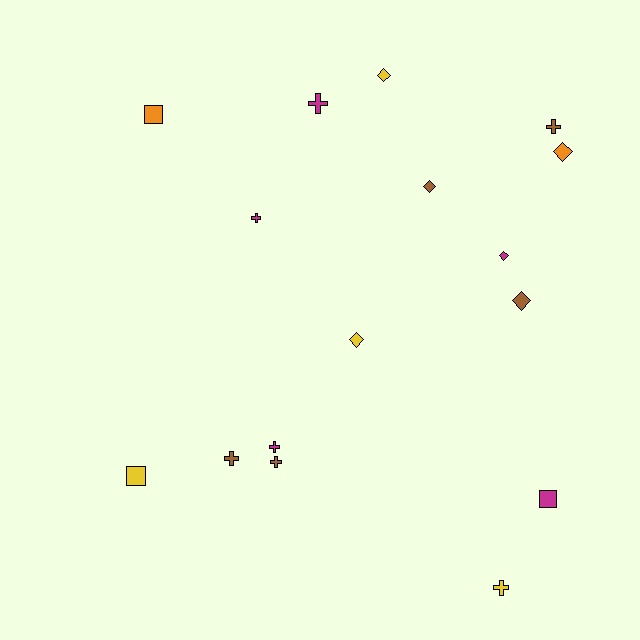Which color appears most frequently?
Magenta, with 5 objects.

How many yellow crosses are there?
There is 1 yellow cross.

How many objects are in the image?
There are 16 objects.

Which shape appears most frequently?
Cross, with 7 objects.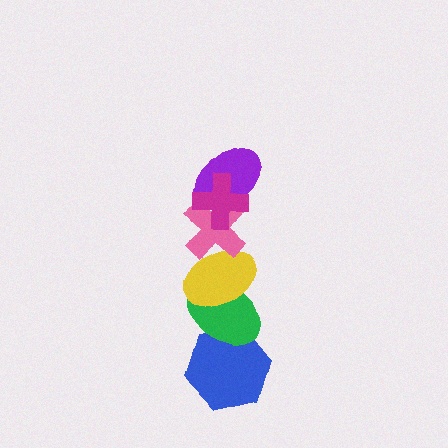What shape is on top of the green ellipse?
The yellow ellipse is on top of the green ellipse.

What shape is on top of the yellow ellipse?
The pink cross is on top of the yellow ellipse.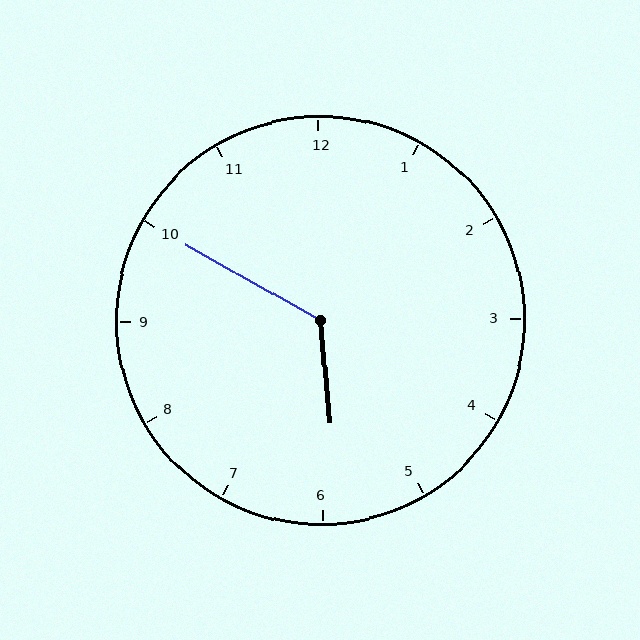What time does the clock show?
5:50.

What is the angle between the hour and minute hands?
Approximately 125 degrees.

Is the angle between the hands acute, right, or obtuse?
It is obtuse.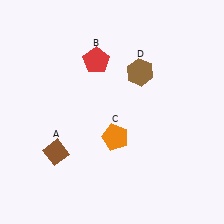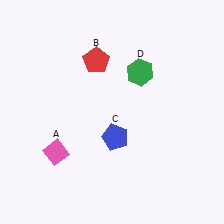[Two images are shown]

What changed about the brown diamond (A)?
In Image 1, A is brown. In Image 2, it changed to pink.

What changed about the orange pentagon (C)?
In Image 1, C is orange. In Image 2, it changed to blue.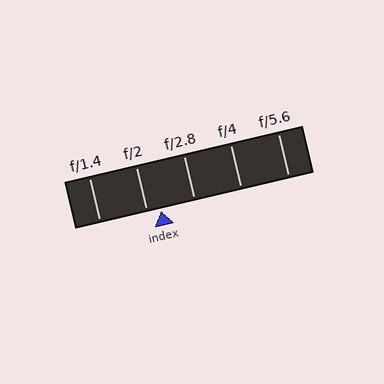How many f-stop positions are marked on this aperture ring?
There are 5 f-stop positions marked.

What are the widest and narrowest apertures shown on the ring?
The widest aperture shown is f/1.4 and the narrowest is f/5.6.